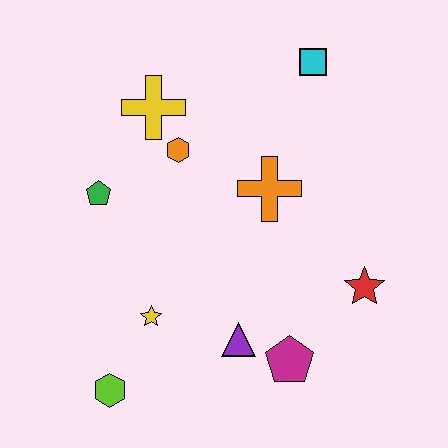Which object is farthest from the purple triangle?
The cyan square is farthest from the purple triangle.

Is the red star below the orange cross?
Yes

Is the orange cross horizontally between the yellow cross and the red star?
Yes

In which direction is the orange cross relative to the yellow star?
The orange cross is above the yellow star.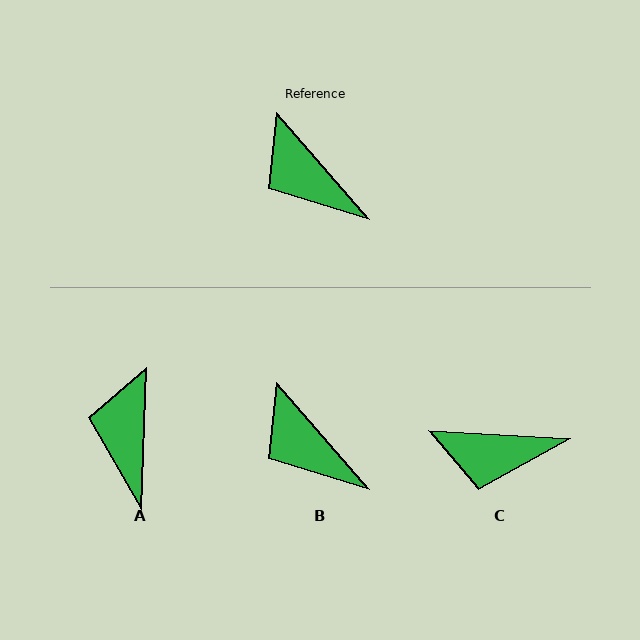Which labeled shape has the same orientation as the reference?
B.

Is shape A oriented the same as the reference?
No, it is off by about 43 degrees.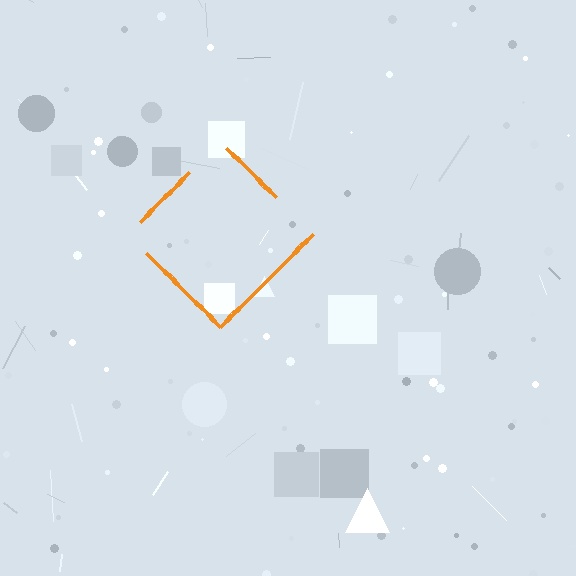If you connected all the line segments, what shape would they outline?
They would outline a diamond.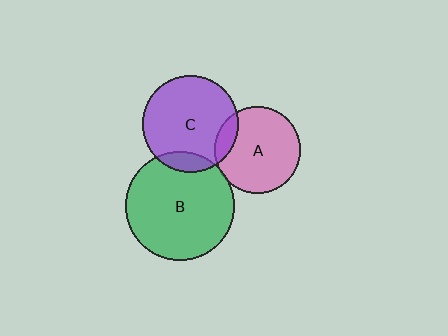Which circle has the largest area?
Circle B (green).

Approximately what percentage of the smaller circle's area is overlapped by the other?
Approximately 5%.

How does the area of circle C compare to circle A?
Approximately 1.3 times.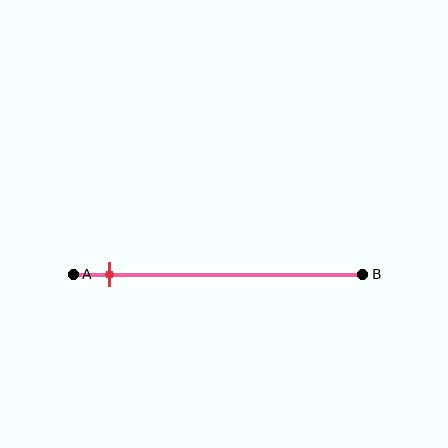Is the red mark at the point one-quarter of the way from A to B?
No, the mark is at about 15% from A, not at the 25% one-quarter point.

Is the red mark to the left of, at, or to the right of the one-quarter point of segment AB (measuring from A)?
The red mark is to the left of the one-quarter point of segment AB.